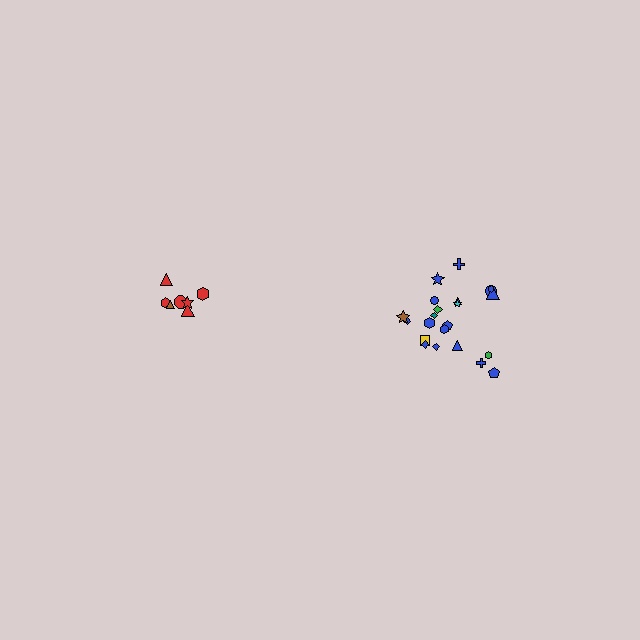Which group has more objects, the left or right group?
The right group.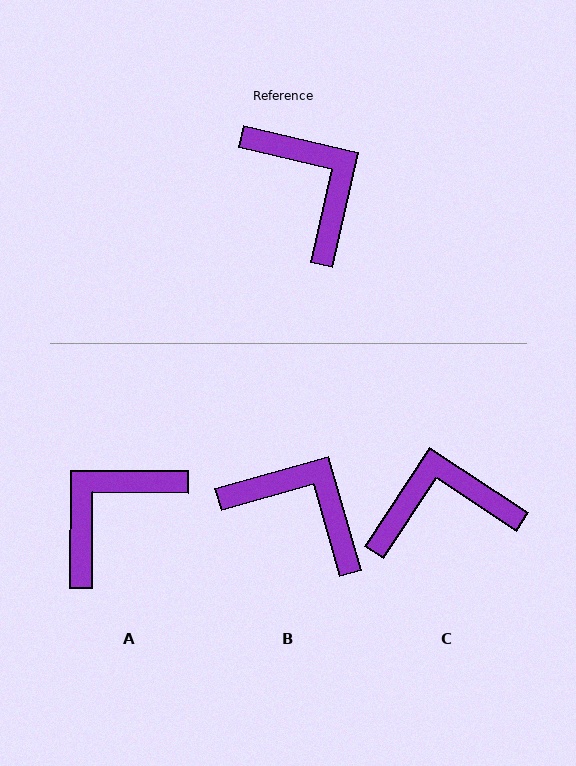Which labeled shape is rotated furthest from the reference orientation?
A, about 103 degrees away.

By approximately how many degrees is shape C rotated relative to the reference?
Approximately 70 degrees counter-clockwise.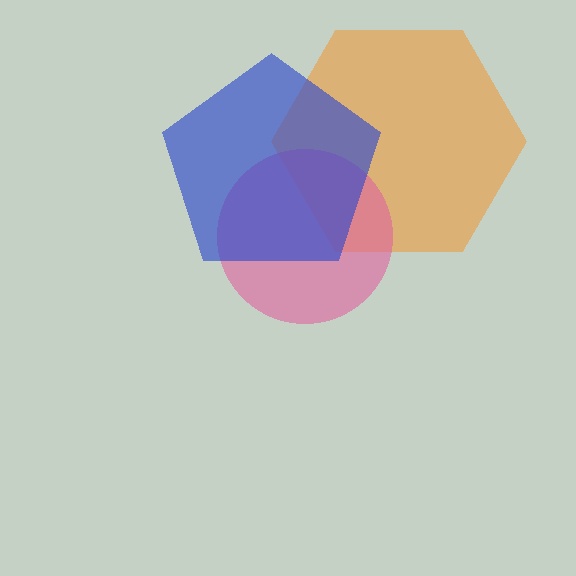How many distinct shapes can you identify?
There are 3 distinct shapes: an orange hexagon, a pink circle, a blue pentagon.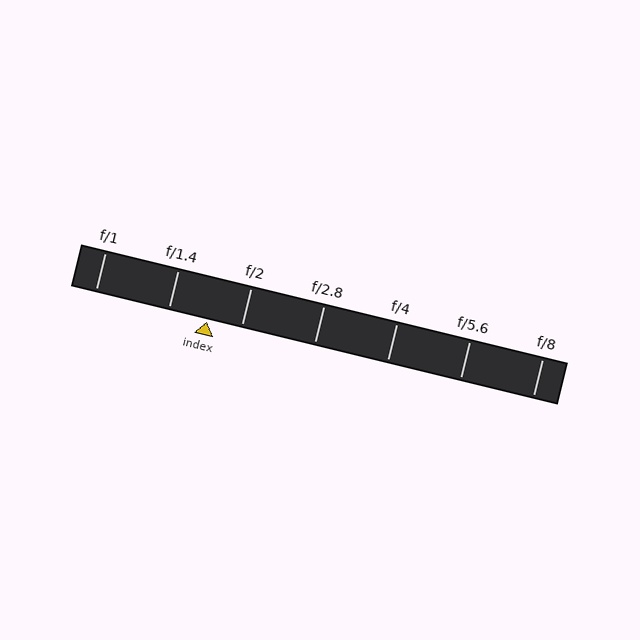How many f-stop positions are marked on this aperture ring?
There are 7 f-stop positions marked.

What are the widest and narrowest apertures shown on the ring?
The widest aperture shown is f/1 and the narrowest is f/8.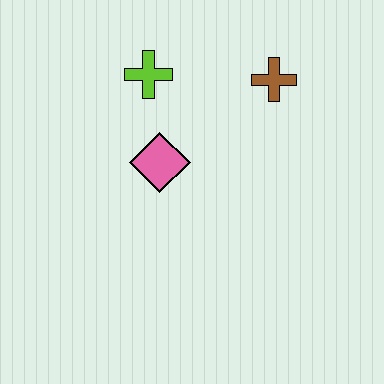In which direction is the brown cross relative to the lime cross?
The brown cross is to the right of the lime cross.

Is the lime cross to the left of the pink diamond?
Yes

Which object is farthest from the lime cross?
The brown cross is farthest from the lime cross.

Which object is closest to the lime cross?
The pink diamond is closest to the lime cross.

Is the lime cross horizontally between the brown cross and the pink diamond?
No